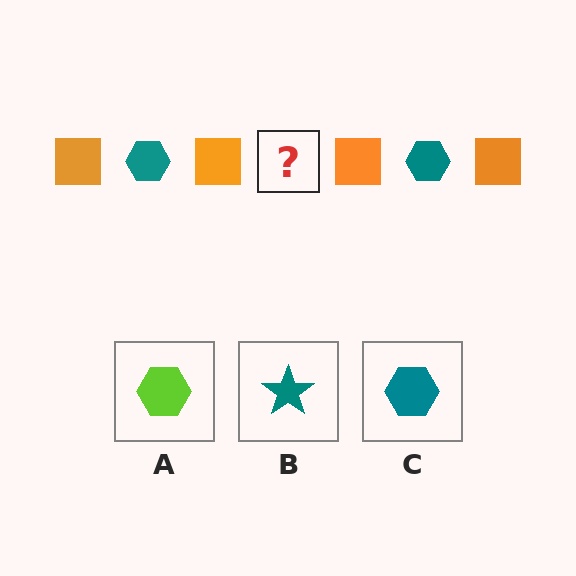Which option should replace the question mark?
Option C.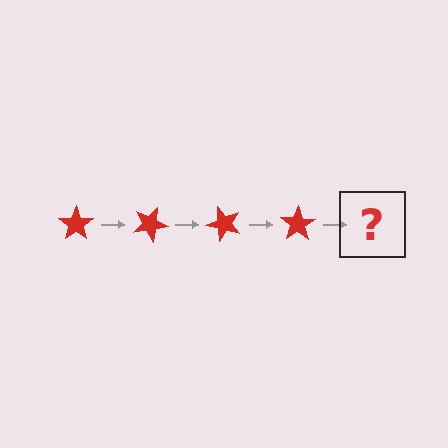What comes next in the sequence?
The next element should be a red star rotated 100 degrees.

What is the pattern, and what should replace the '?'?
The pattern is that the star rotates 25 degrees each step. The '?' should be a red star rotated 100 degrees.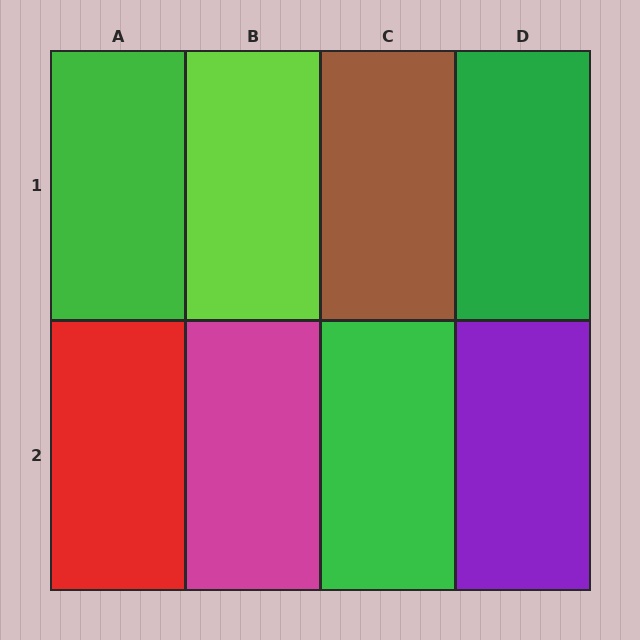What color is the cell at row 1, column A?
Green.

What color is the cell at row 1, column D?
Green.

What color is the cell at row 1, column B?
Lime.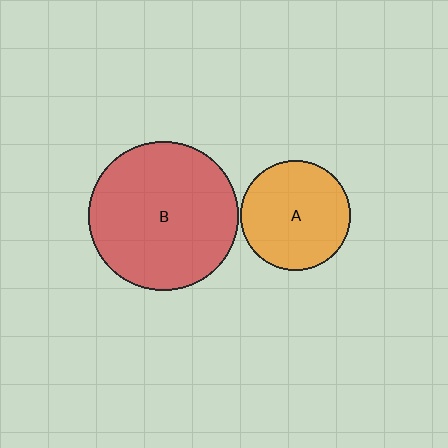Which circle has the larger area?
Circle B (red).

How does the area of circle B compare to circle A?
Approximately 1.8 times.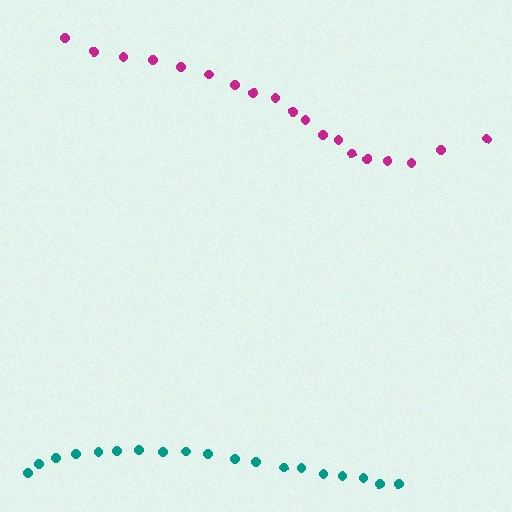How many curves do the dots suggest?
There are 2 distinct paths.